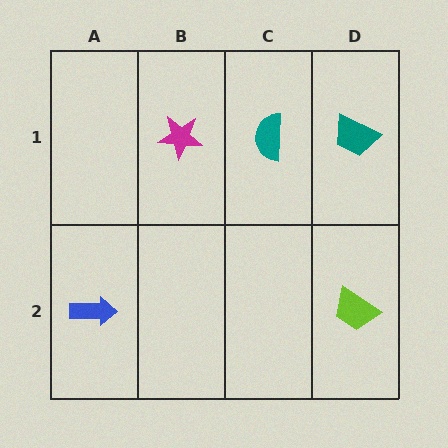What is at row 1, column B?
A magenta star.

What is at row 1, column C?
A teal semicircle.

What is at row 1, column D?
A teal trapezoid.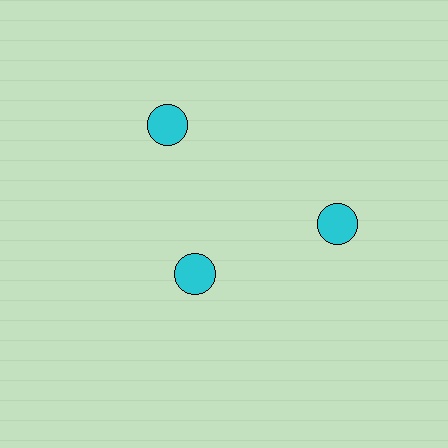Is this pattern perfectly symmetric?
No. The 3 cyan circles are arranged in a ring, but one element near the 7 o'clock position is pulled inward toward the center, breaking the 3-fold rotational symmetry.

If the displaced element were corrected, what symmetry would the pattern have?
It would have 3-fold rotational symmetry — the pattern would map onto itself every 120 degrees.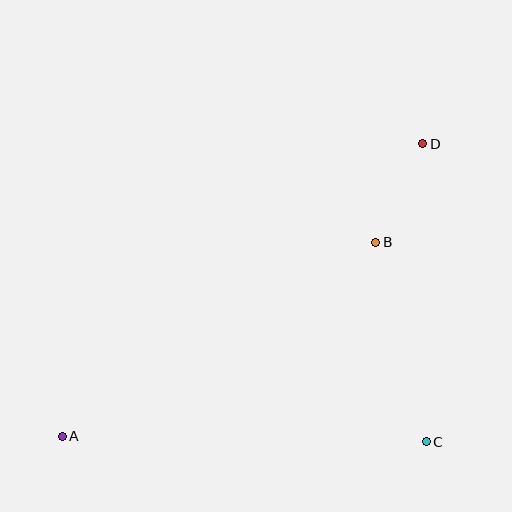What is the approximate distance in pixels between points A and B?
The distance between A and B is approximately 369 pixels.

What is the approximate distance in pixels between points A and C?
The distance between A and C is approximately 364 pixels.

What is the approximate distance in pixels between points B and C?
The distance between B and C is approximately 206 pixels.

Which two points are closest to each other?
Points B and D are closest to each other.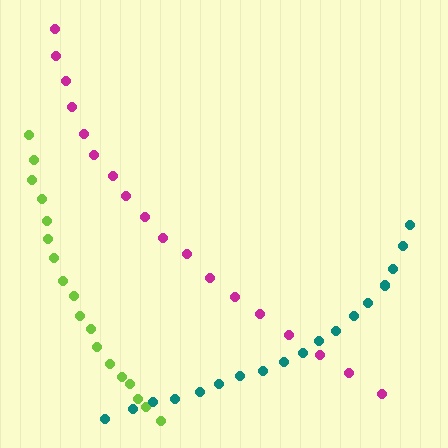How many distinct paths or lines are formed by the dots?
There are 3 distinct paths.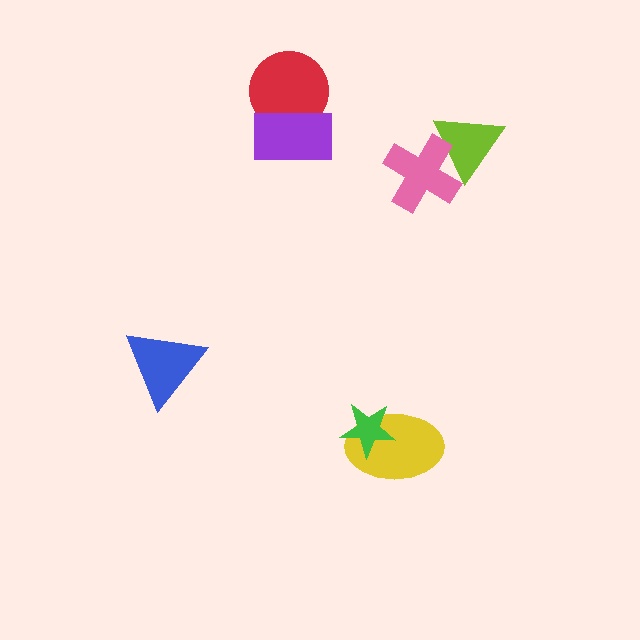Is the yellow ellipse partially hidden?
Yes, it is partially covered by another shape.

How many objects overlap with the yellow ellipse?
1 object overlaps with the yellow ellipse.